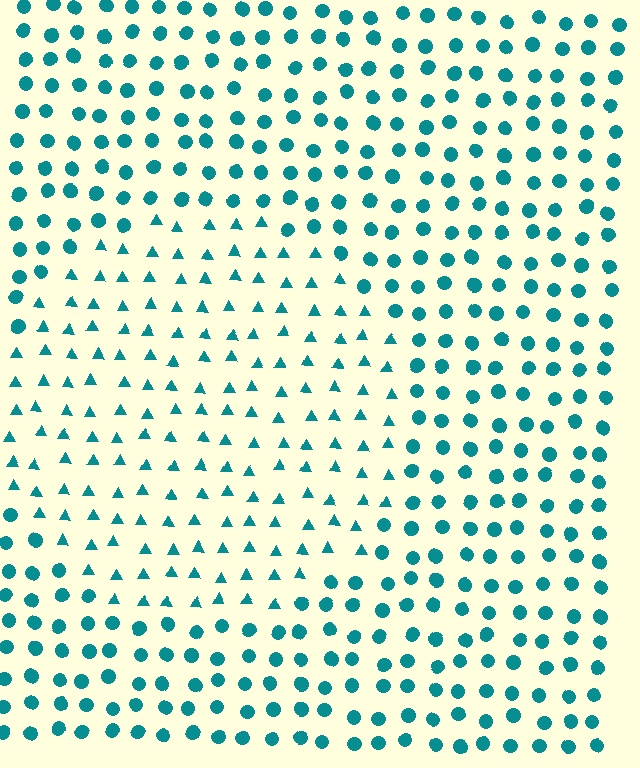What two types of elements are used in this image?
The image uses triangles inside the circle region and circles outside it.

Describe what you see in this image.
The image is filled with small teal elements arranged in a uniform grid. A circle-shaped region contains triangles, while the surrounding area contains circles. The boundary is defined purely by the change in element shape.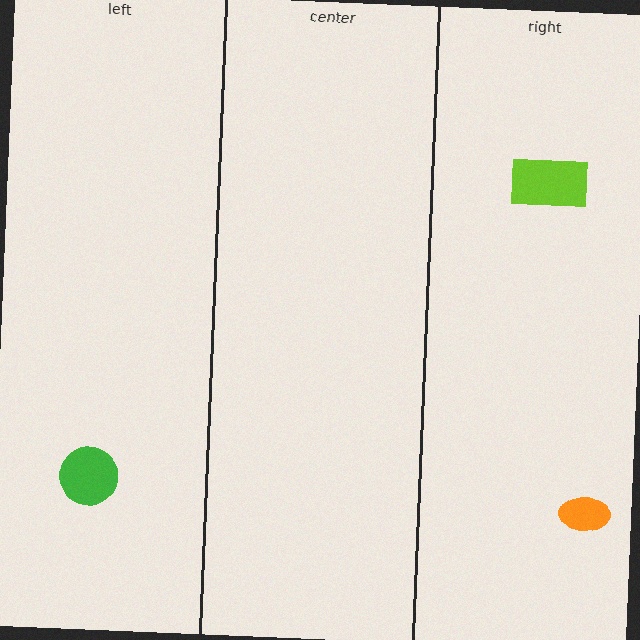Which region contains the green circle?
The left region.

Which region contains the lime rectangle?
The right region.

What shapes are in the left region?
The green circle.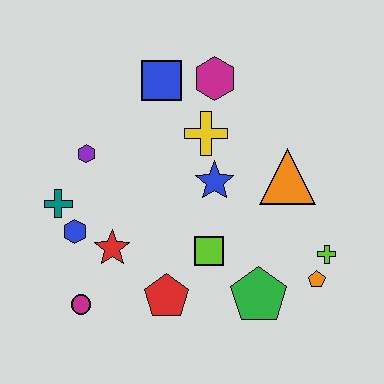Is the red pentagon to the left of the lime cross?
Yes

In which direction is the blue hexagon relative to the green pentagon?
The blue hexagon is to the left of the green pentagon.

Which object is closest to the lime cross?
The orange pentagon is closest to the lime cross.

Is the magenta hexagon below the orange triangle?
No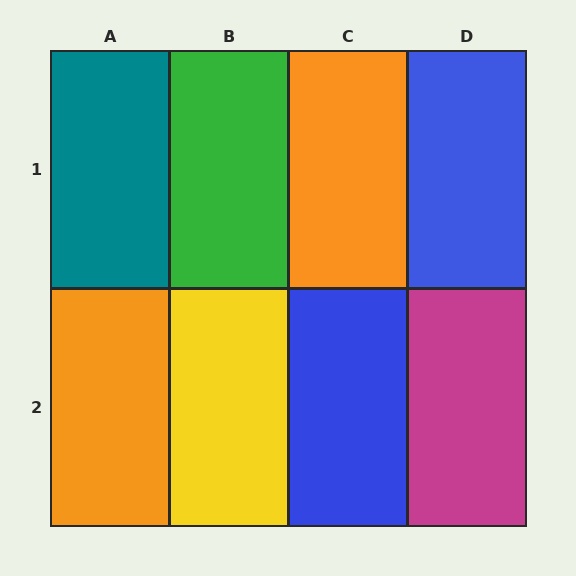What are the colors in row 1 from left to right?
Teal, green, orange, blue.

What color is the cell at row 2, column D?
Magenta.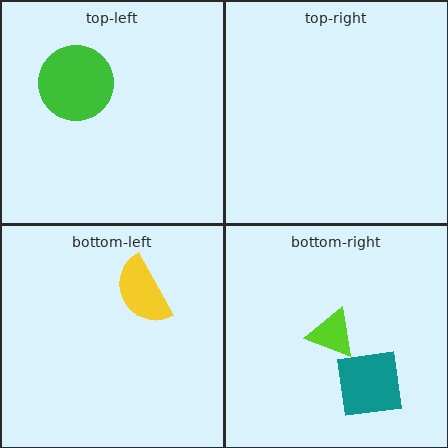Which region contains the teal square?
The bottom-right region.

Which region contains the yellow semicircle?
The bottom-left region.